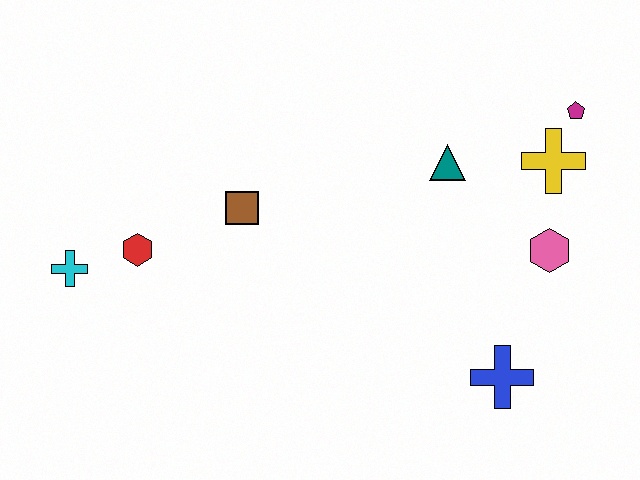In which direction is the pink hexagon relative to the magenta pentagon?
The pink hexagon is below the magenta pentagon.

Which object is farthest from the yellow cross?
The cyan cross is farthest from the yellow cross.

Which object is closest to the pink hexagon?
The yellow cross is closest to the pink hexagon.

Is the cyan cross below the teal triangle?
Yes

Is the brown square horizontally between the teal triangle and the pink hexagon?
No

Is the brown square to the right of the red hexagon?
Yes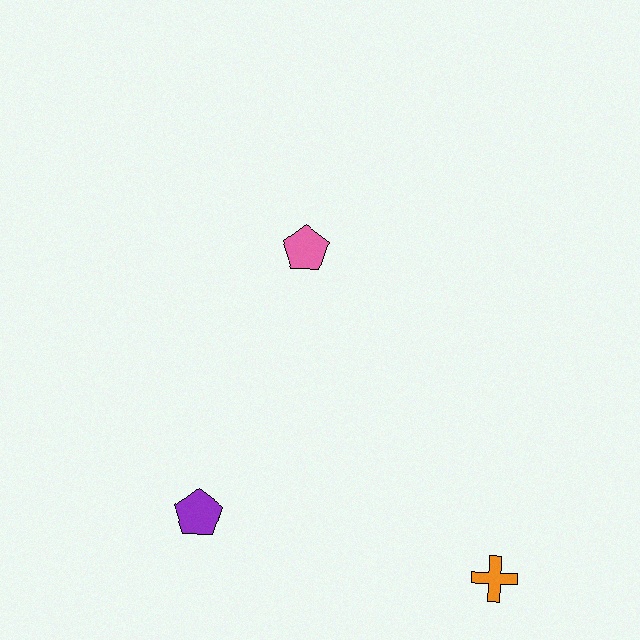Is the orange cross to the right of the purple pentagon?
Yes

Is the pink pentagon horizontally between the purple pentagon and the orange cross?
Yes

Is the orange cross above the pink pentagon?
No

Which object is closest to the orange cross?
The purple pentagon is closest to the orange cross.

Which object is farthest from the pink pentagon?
The orange cross is farthest from the pink pentagon.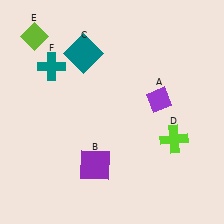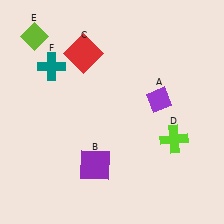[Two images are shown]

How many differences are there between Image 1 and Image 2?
There is 1 difference between the two images.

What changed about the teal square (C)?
In Image 1, C is teal. In Image 2, it changed to red.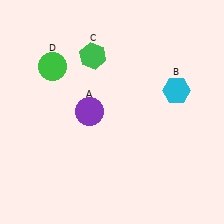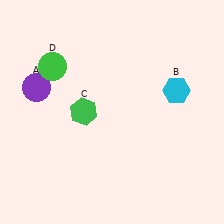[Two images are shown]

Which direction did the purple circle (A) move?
The purple circle (A) moved left.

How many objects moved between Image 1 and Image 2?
2 objects moved between the two images.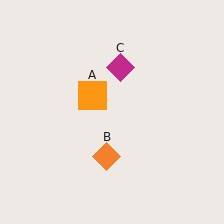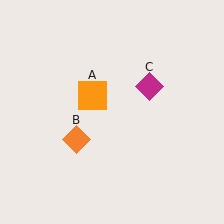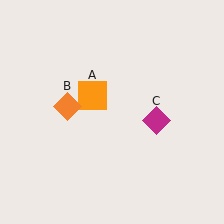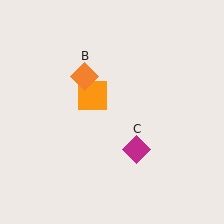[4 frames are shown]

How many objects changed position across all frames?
2 objects changed position: orange diamond (object B), magenta diamond (object C).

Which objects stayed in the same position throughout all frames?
Orange square (object A) remained stationary.